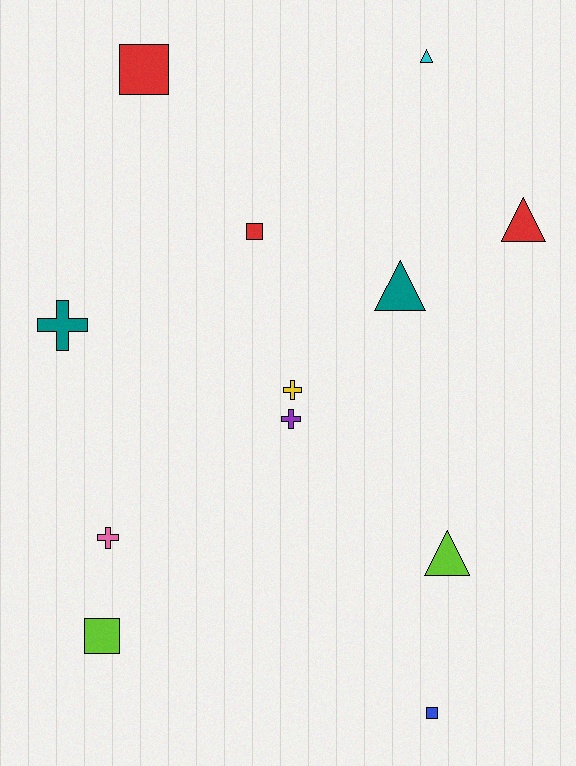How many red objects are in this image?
There are 3 red objects.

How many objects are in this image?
There are 12 objects.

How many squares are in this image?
There are 4 squares.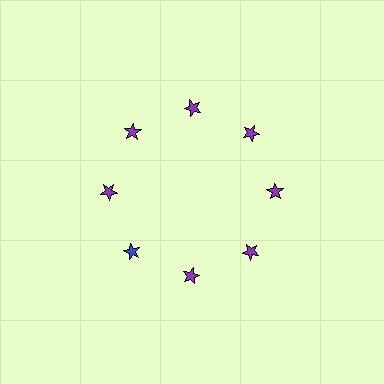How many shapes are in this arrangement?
There are 8 shapes arranged in a ring pattern.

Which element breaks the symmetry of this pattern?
The blue star at roughly the 8 o'clock position breaks the symmetry. All other shapes are purple stars.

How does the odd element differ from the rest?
It has a different color: blue instead of purple.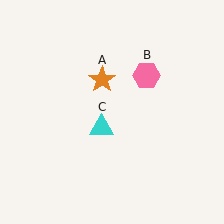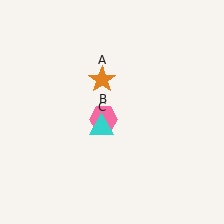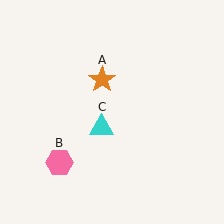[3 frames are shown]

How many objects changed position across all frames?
1 object changed position: pink hexagon (object B).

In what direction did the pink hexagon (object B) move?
The pink hexagon (object B) moved down and to the left.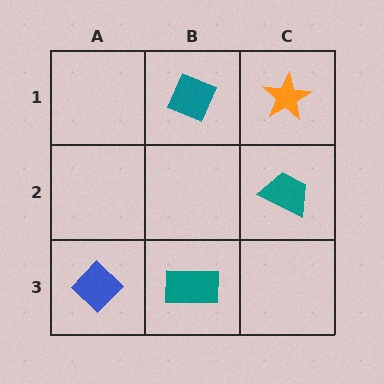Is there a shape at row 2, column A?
No, that cell is empty.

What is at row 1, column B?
A teal diamond.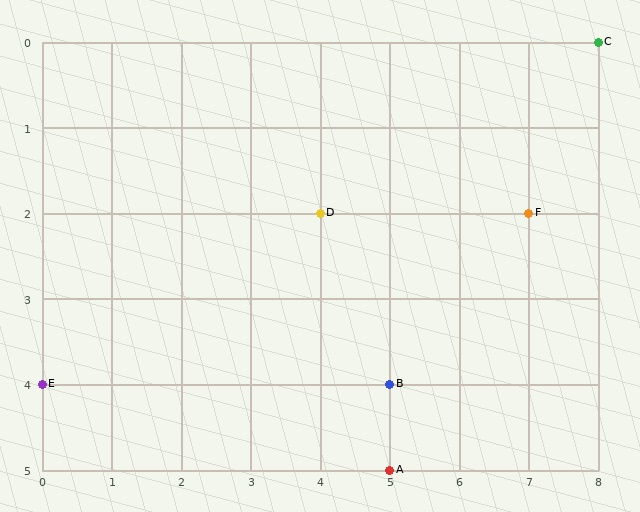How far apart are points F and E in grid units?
Points F and E are 7 columns and 2 rows apart (about 7.3 grid units diagonally).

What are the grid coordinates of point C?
Point C is at grid coordinates (8, 0).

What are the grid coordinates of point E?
Point E is at grid coordinates (0, 4).